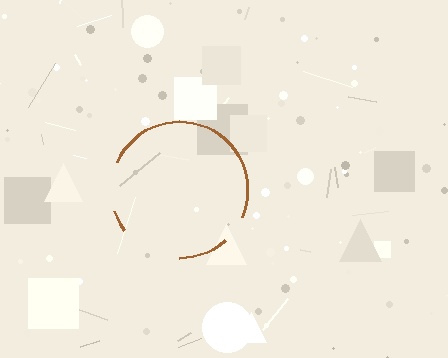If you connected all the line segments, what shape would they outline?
They would outline a circle.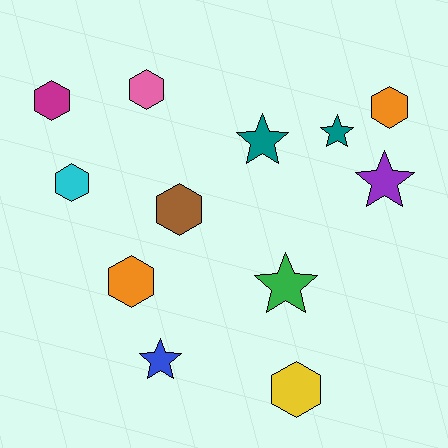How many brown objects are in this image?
There is 1 brown object.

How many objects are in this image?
There are 12 objects.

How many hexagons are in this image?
There are 7 hexagons.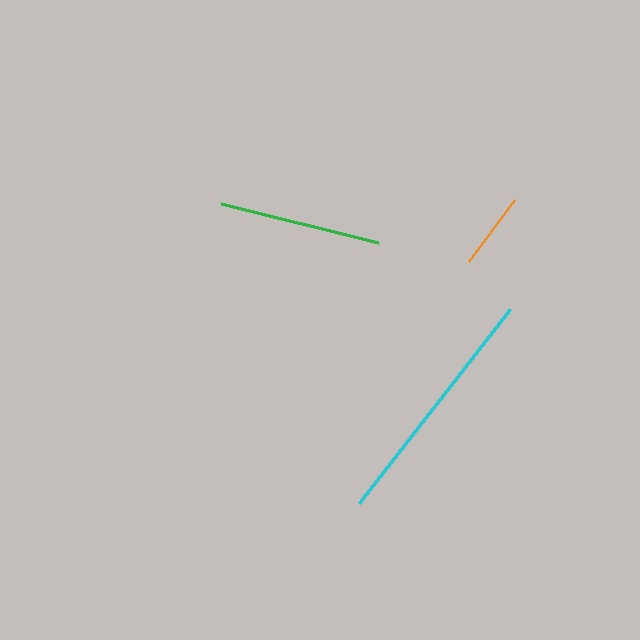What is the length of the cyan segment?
The cyan segment is approximately 246 pixels long.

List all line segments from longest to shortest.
From longest to shortest: cyan, green, orange.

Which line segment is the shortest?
The orange line is the shortest at approximately 77 pixels.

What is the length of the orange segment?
The orange segment is approximately 77 pixels long.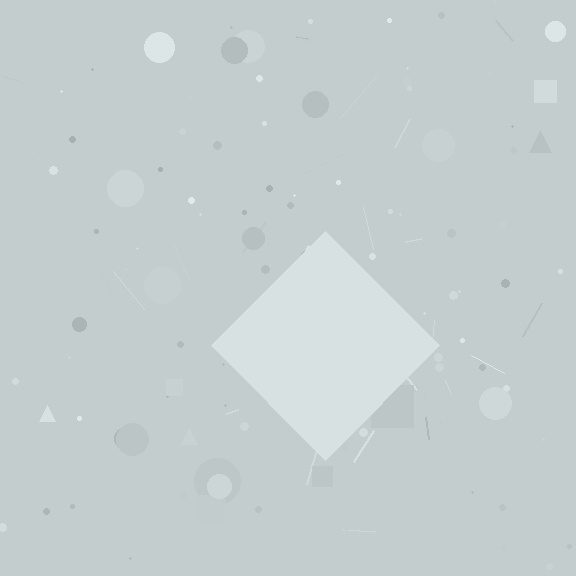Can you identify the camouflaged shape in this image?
The camouflaged shape is a diamond.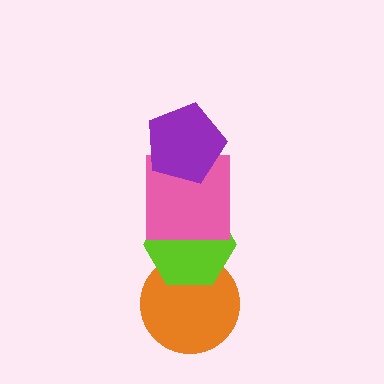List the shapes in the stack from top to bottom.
From top to bottom: the purple pentagon, the pink square, the lime hexagon, the orange circle.